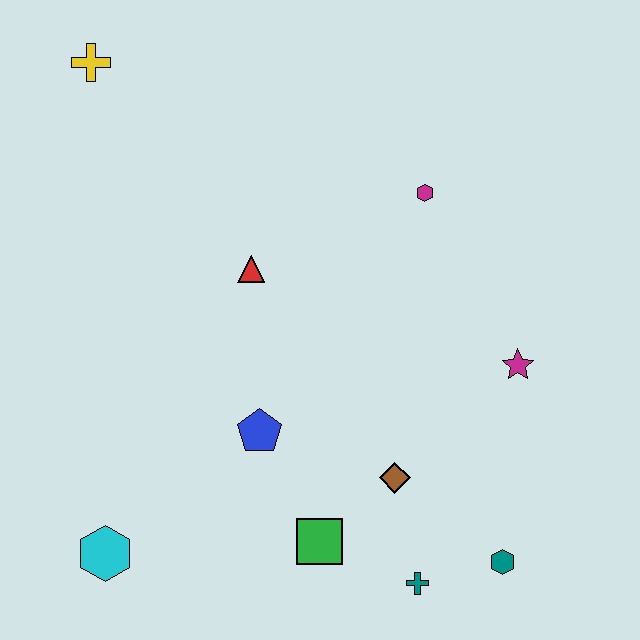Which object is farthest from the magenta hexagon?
The cyan hexagon is farthest from the magenta hexagon.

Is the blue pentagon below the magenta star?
Yes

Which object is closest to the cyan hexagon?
The blue pentagon is closest to the cyan hexagon.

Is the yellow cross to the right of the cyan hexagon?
No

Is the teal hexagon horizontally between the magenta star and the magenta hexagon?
Yes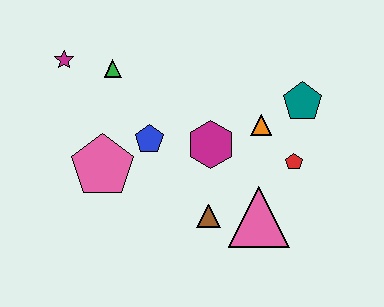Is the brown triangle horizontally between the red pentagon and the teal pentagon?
No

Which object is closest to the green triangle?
The magenta star is closest to the green triangle.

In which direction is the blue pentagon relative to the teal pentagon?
The blue pentagon is to the left of the teal pentagon.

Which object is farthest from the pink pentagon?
The teal pentagon is farthest from the pink pentagon.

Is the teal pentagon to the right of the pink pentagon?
Yes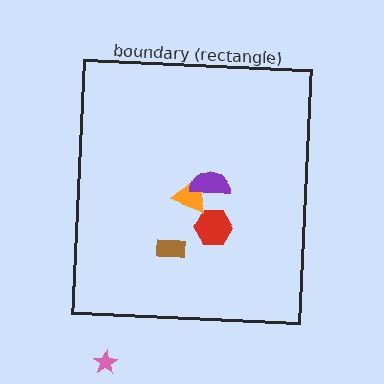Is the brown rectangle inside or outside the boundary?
Inside.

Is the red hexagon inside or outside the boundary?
Inside.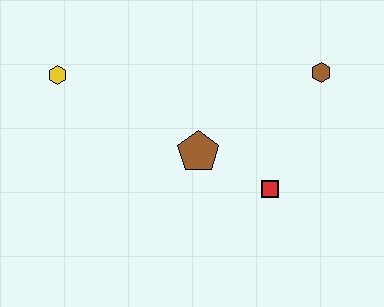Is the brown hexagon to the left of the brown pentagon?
No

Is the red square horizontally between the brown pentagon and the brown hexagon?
Yes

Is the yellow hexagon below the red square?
No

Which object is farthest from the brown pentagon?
The yellow hexagon is farthest from the brown pentagon.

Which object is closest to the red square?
The brown pentagon is closest to the red square.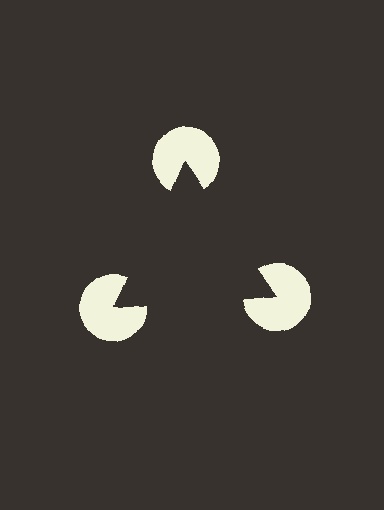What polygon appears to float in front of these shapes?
An illusory triangle — its edges are inferred from the aligned wedge cuts in the pac-man discs, not physically drawn.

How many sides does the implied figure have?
3 sides.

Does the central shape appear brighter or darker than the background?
It typically appears slightly darker than the background, even though no actual brightness change is drawn.